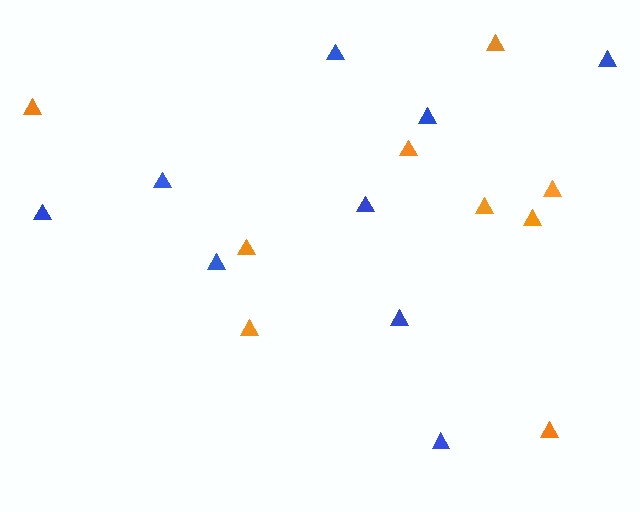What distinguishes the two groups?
There are 2 groups: one group of orange triangles (9) and one group of blue triangles (9).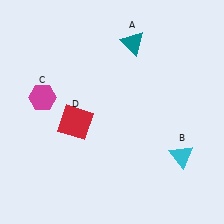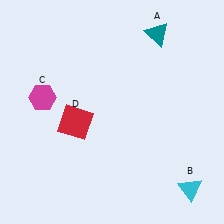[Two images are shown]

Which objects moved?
The objects that moved are: the teal triangle (A), the cyan triangle (B).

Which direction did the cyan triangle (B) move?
The cyan triangle (B) moved down.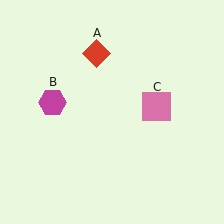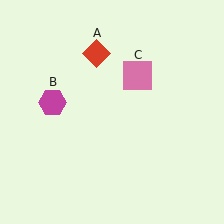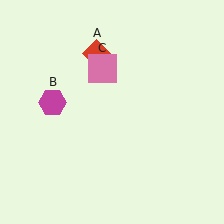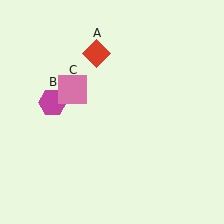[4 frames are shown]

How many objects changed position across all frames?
1 object changed position: pink square (object C).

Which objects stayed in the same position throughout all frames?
Red diamond (object A) and magenta hexagon (object B) remained stationary.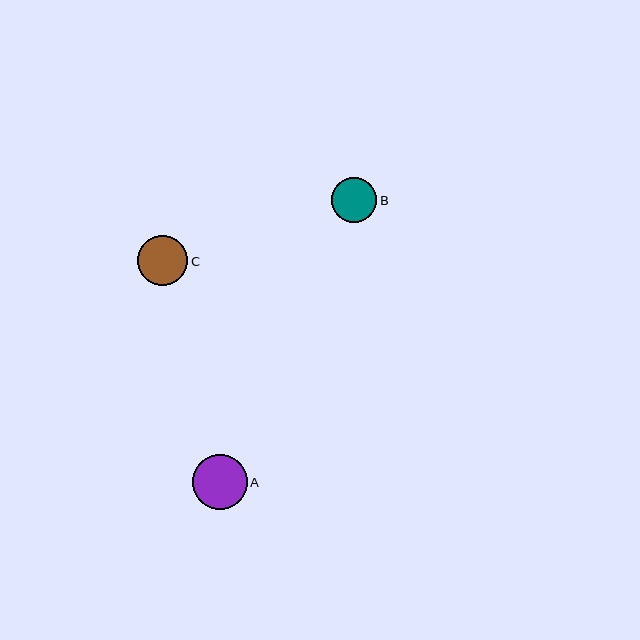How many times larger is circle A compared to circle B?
Circle A is approximately 1.2 times the size of circle B.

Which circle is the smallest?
Circle B is the smallest with a size of approximately 45 pixels.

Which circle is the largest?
Circle A is the largest with a size of approximately 55 pixels.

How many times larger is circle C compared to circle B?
Circle C is approximately 1.1 times the size of circle B.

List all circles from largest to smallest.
From largest to smallest: A, C, B.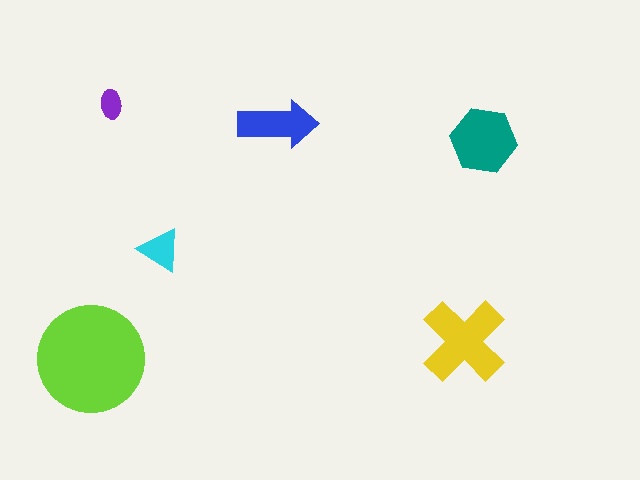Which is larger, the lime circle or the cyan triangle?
The lime circle.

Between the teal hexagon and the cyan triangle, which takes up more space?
The teal hexagon.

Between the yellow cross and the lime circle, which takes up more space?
The lime circle.